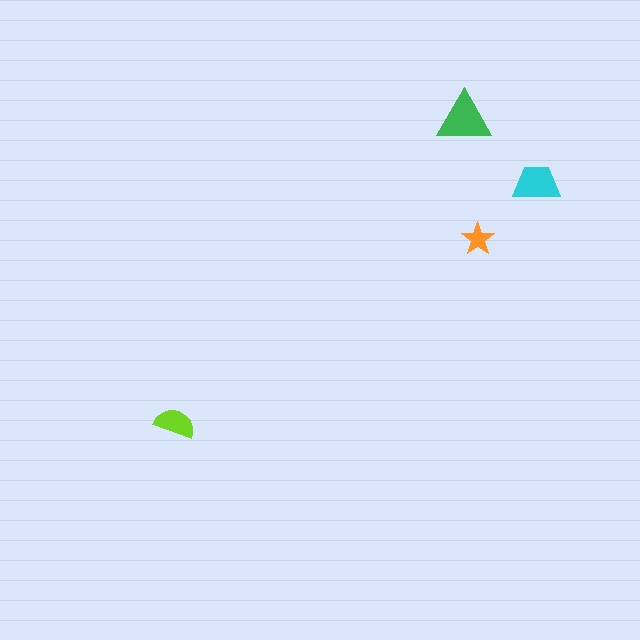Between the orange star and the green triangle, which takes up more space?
The green triangle.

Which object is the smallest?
The orange star.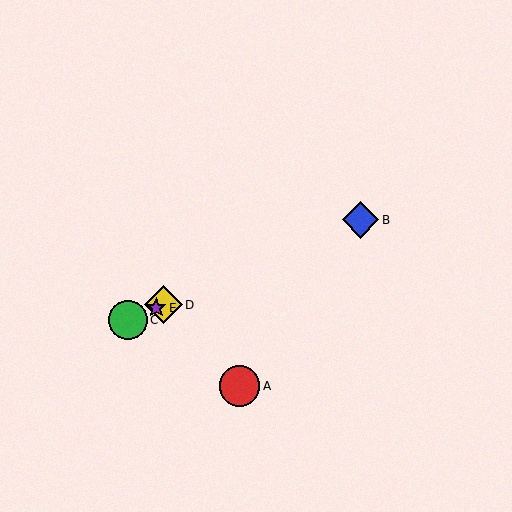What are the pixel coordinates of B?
Object B is at (360, 220).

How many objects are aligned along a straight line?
4 objects (B, C, D, E) are aligned along a straight line.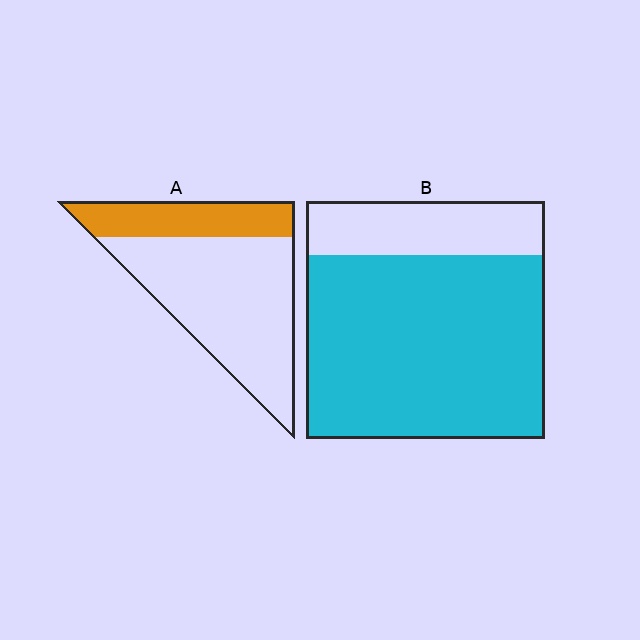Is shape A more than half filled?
No.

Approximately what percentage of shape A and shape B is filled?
A is approximately 30% and B is approximately 75%.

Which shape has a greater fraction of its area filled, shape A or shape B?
Shape B.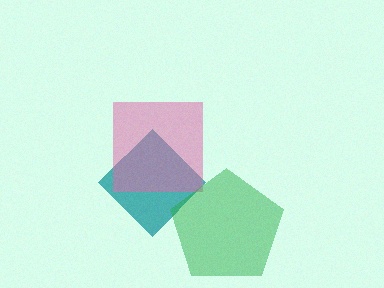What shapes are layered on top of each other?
The layered shapes are: a teal diamond, a pink square, a green pentagon.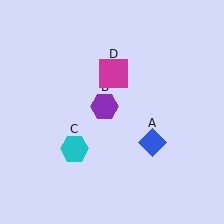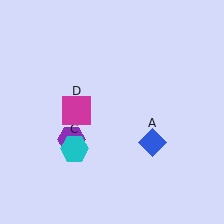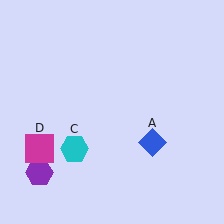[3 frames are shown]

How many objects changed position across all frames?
2 objects changed position: purple hexagon (object B), magenta square (object D).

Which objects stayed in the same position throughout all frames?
Blue diamond (object A) and cyan hexagon (object C) remained stationary.